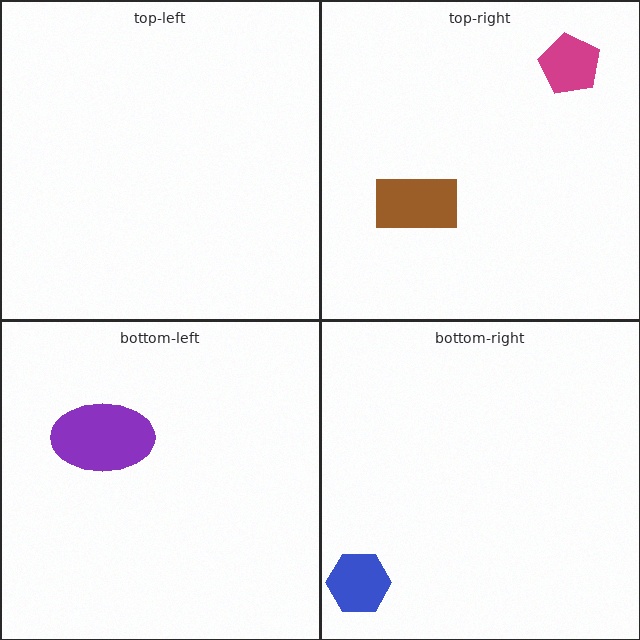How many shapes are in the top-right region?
2.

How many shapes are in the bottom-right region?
1.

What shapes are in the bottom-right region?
The blue hexagon.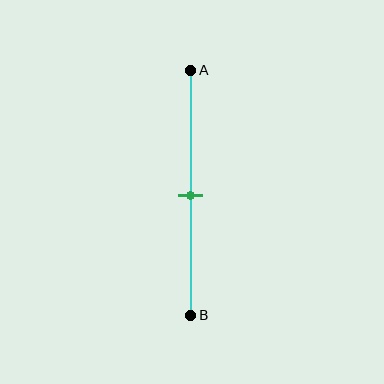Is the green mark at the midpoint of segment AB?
Yes, the mark is approximately at the midpoint.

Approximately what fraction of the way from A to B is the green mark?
The green mark is approximately 50% of the way from A to B.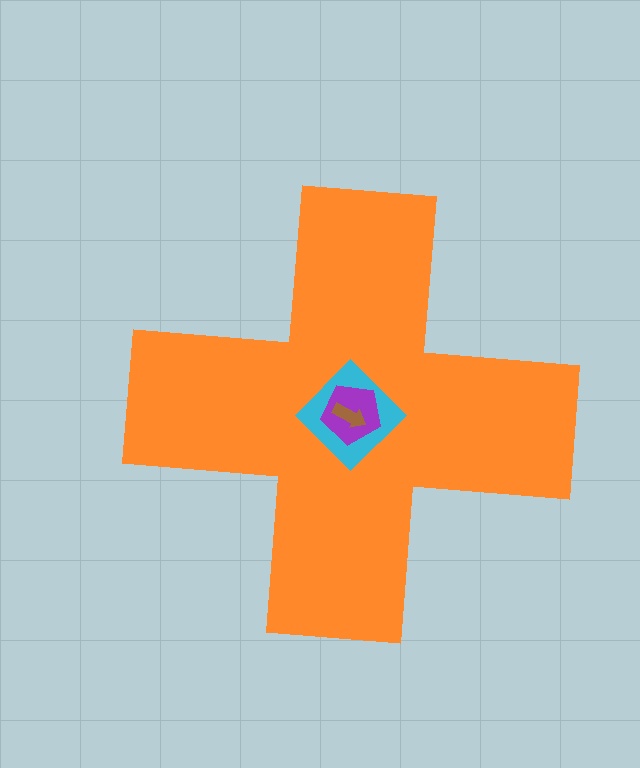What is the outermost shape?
The orange cross.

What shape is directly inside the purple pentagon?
The brown arrow.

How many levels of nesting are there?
4.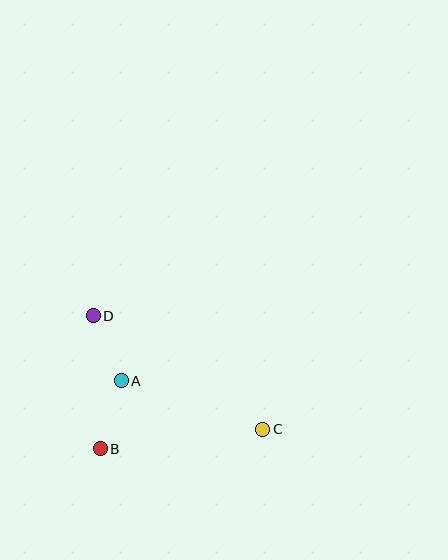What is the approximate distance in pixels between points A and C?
The distance between A and C is approximately 150 pixels.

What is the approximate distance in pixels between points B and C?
The distance between B and C is approximately 164 pixels.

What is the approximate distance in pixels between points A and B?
The distance between A and B is approximately 71 pixels.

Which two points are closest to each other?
Points A and D are closest to each other.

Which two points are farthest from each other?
Points C and D are farthest from each other.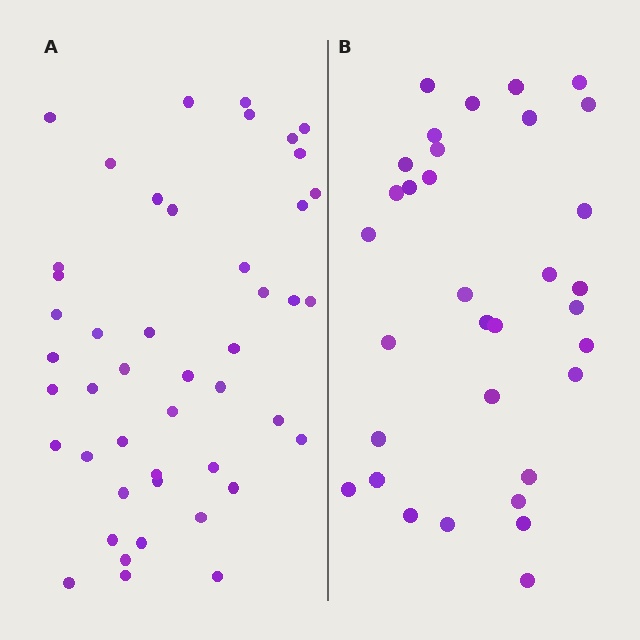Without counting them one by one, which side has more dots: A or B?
Region A (the left region) has more dots.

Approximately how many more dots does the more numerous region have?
Region A has approximately 15 more dots than region B.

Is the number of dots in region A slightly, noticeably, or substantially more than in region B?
Region A has noticeably more, but not dramatically so. The ratio is roughly 1.4 to 1.